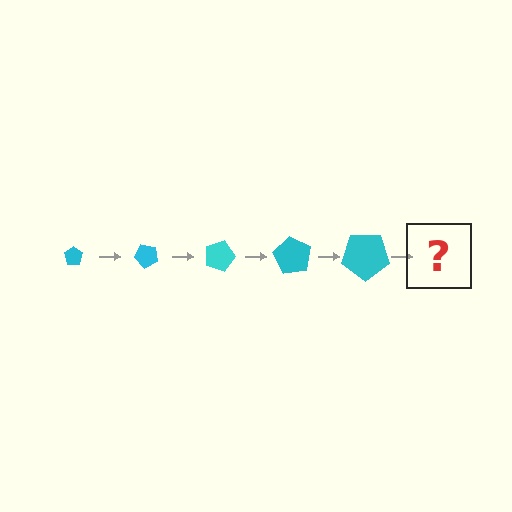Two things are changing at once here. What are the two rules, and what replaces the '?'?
The two rules are that the pentagon grows larger each step and it rotates 45 degrees each step. The '?' should be a pentagon, larger than the previous one and rotated 225 degrees from the start.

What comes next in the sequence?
The next element should be a pentagon, larger than the previous one and rotated 225 degrees from the start.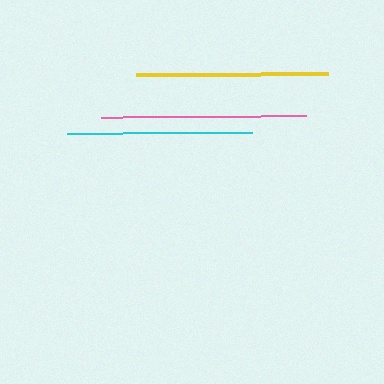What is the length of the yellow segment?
The yellow segment is approximately 192 pixels long.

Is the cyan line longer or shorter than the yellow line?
The yellow line is longer than the cyan line.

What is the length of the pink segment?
The pink segment is approximately 205 pixels long.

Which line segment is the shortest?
The cyan line is the shortest at approximately 185 pixels.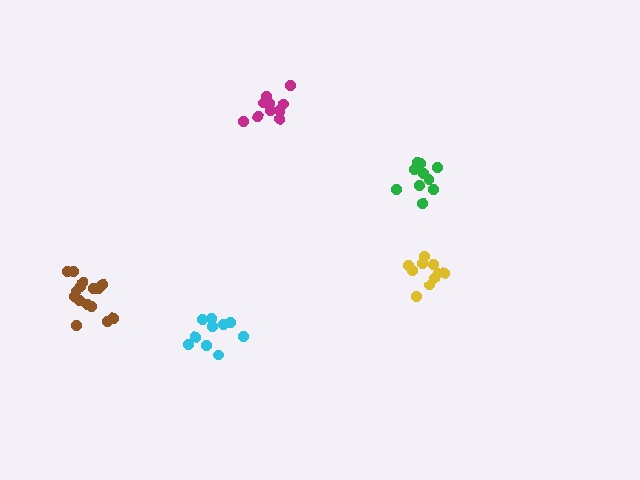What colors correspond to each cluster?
The clusters are colored: green, brown, yellow, cyan, magenta.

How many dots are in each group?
Group 1: 10 dots, Group 2: 15 dots, Group 3: 10 dots, Group 4: 10 dots, Group 5: 10 dots (55 total).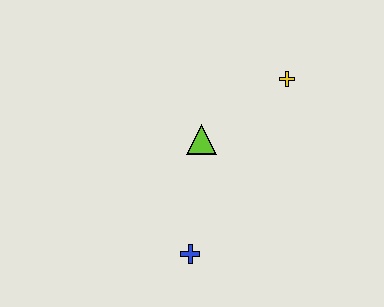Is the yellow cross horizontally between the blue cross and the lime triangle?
No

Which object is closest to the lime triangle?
The yellow cross is closest to the lime triangle.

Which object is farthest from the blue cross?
The yellow cross is farthest from the blue cross.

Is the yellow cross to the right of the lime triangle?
Yes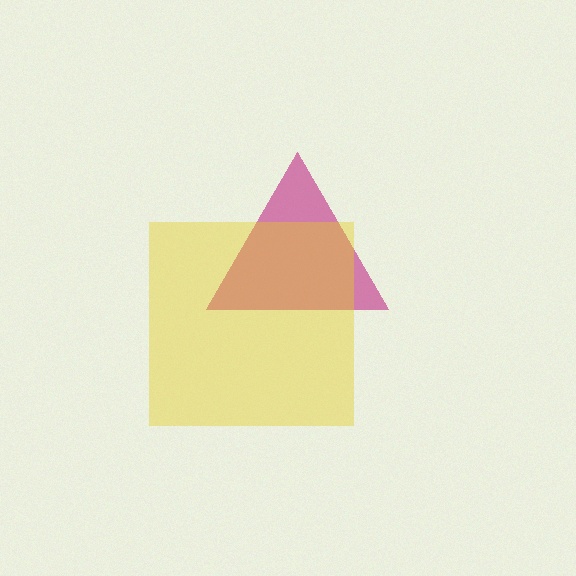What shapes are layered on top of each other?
The layered shapes are: a magenta triangle, a yellow square.